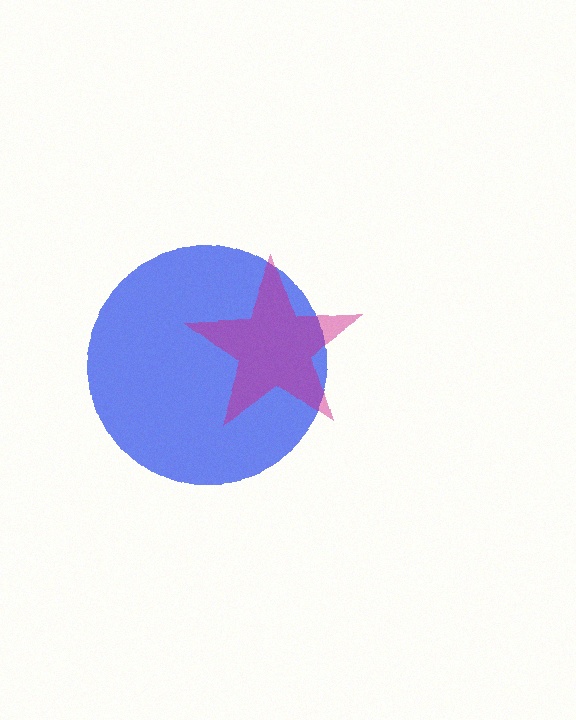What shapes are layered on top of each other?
The layered shapes are: a blue circle, a magenta star.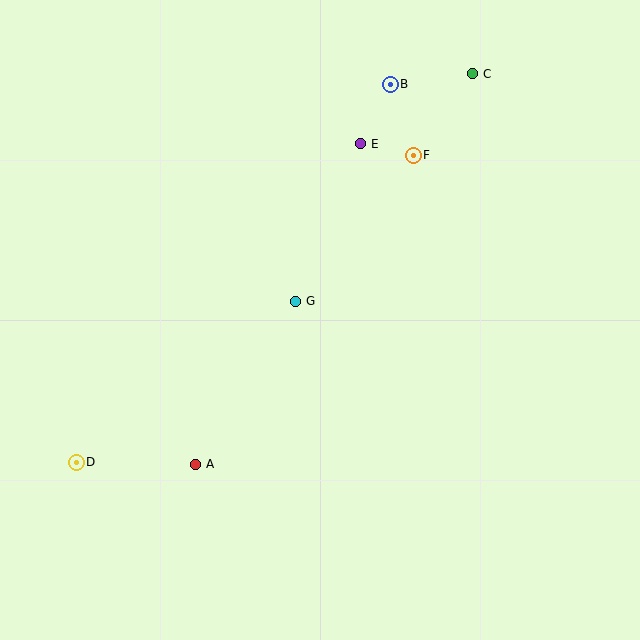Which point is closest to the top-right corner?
Point C is closest to the top-right corner.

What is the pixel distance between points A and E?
The distance between A and E is 361 pixels.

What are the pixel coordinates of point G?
Point G is at (296, 301).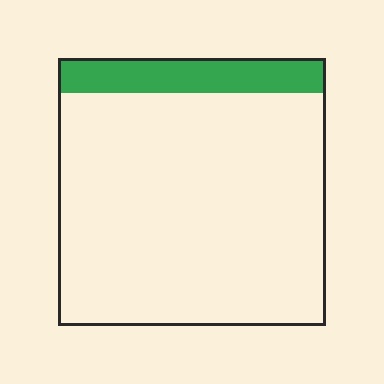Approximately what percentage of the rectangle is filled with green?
Approximately 15%.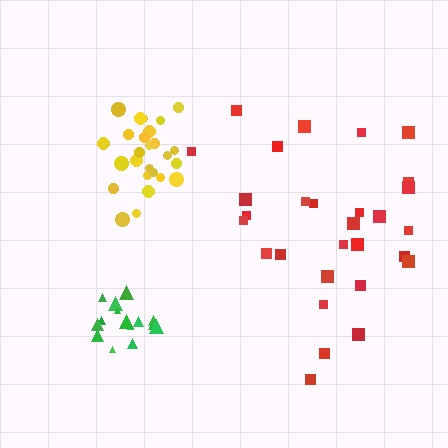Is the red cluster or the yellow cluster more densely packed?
Yellow.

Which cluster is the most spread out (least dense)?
Red.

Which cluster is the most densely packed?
Yellow.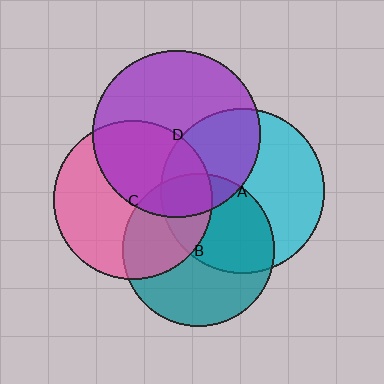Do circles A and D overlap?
Yes.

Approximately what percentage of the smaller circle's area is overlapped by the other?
Approximately 35%.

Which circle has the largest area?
Circle D (purple).